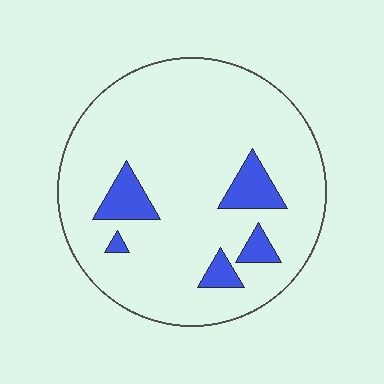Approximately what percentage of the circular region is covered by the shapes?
Approximately 10%.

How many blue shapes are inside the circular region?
5.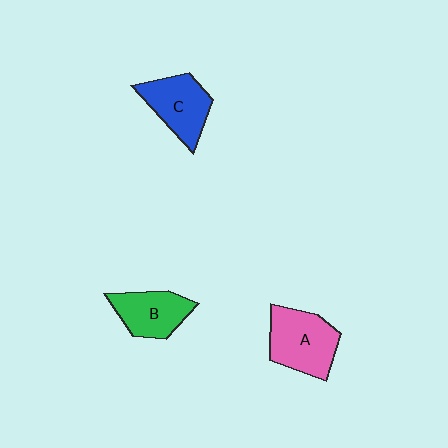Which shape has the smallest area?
Shape B (green).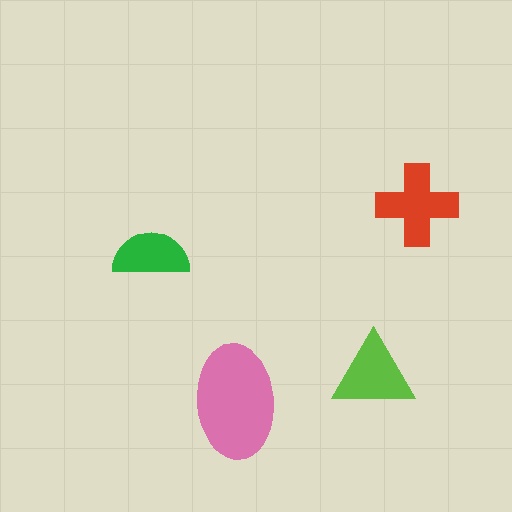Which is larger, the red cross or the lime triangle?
The red cross.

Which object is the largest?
The pink ellipse.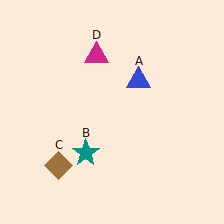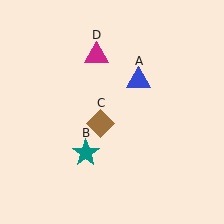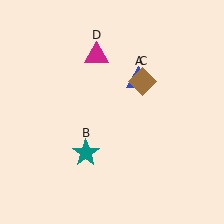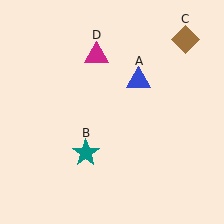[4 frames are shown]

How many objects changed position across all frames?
1 object changed position: brown diamond (object C).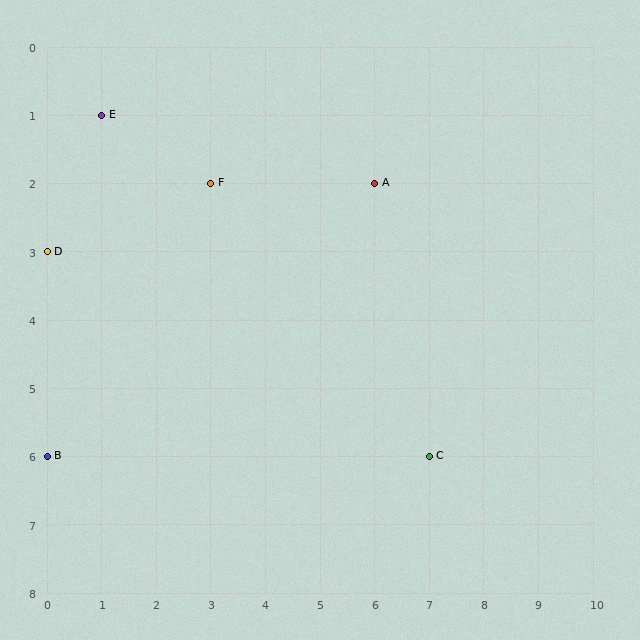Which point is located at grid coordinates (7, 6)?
Point C is at (7, 6).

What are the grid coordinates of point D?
Point D is at grid coordinates (0, 3).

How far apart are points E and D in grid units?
Points E and D are 1 column and 2 rows apart (about 2.2 grid units diagonally).